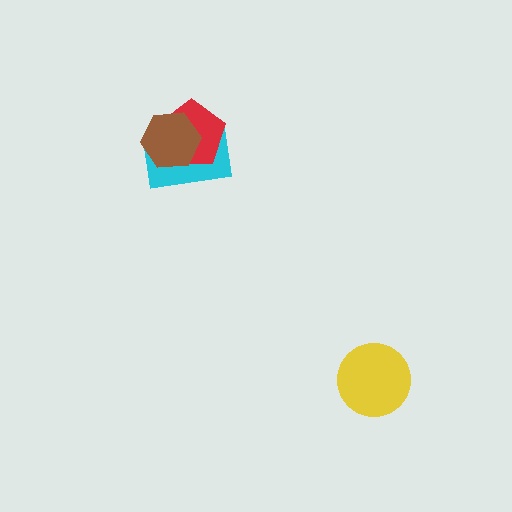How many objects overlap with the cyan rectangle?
2 objects overlap with the cyan rectangle.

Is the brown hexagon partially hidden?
No, no other shape covers it.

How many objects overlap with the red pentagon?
2 objects overlap with the red pentagon.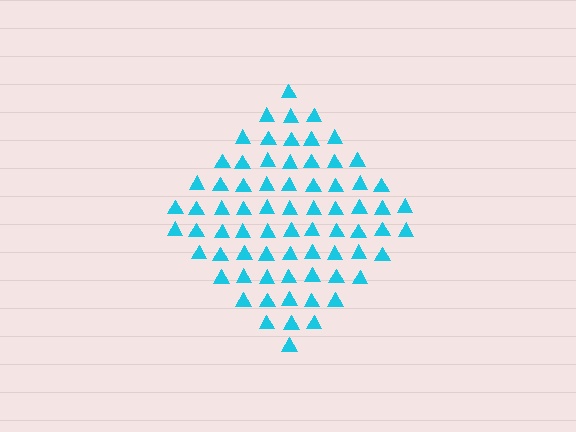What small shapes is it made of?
It is made of small triangles.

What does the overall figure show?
The overall figure shows a diamond.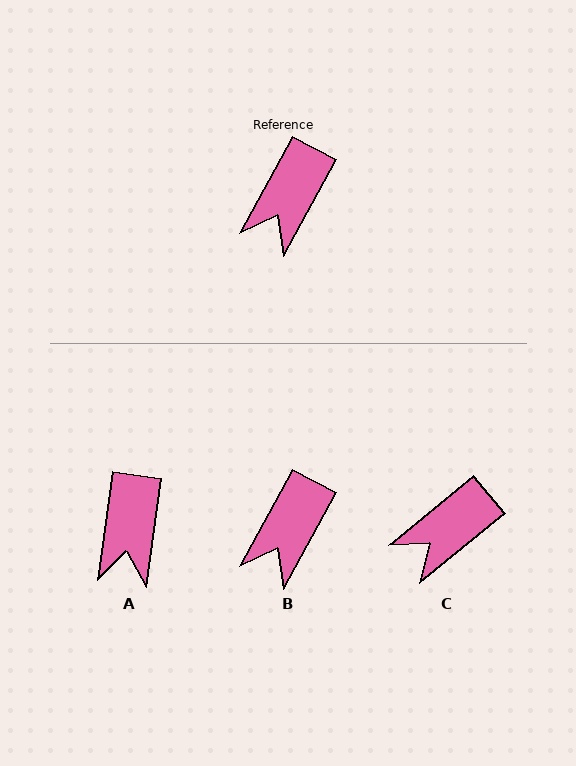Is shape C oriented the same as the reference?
No, it is off by about 22 degrees.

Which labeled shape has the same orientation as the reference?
B.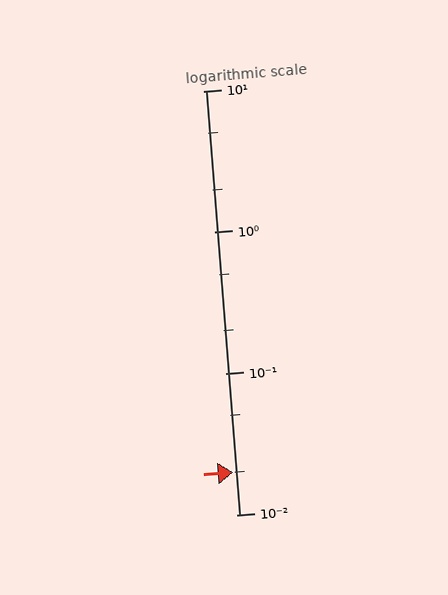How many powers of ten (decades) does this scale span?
The scale spans 3 decades, from 0.01 to 10.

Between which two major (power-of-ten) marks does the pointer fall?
The pointer is between 0.01 and 0.1.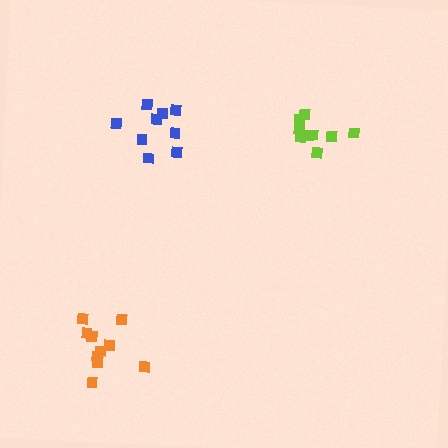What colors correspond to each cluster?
The clusters are colored: blue, lime, orange.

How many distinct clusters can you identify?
There are 3 distinct clusters.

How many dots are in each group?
Group 1: 9 dots, Group 2: 9 dots, Group 3: 10 dots (28 total).